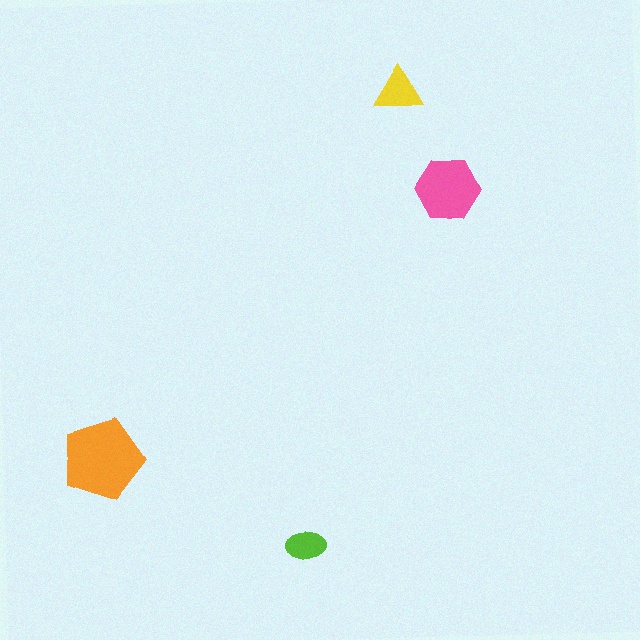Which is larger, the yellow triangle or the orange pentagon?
The orange pentagon.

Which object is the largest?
The orange pentagon.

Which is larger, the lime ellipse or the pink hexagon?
The pink hexagon.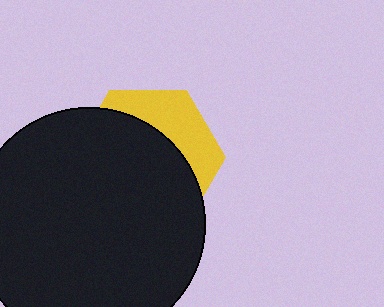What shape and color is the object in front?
The object in front is a black circle.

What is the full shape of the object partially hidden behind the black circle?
The partially hidden object is a yellow hexagon.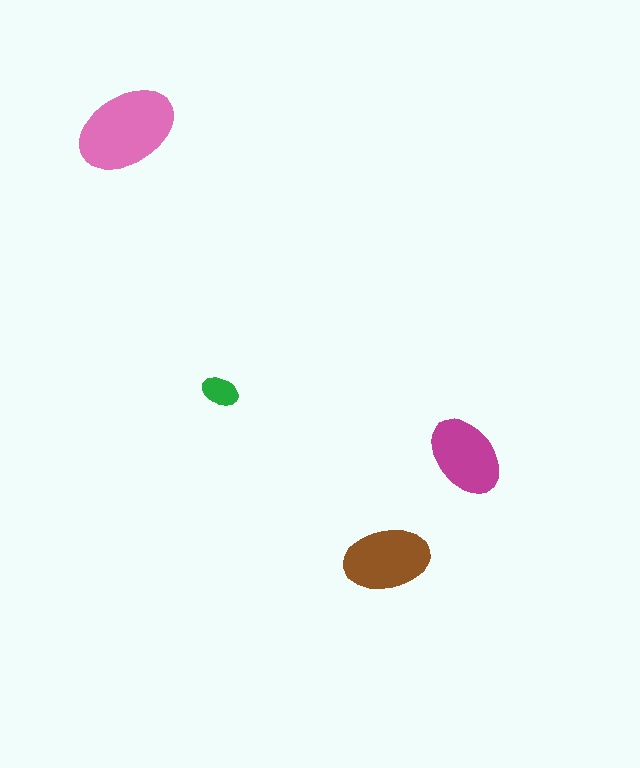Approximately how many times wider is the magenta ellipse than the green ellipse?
About 2 times wider.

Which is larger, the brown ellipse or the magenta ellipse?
The brown one.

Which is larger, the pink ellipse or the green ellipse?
The pink one.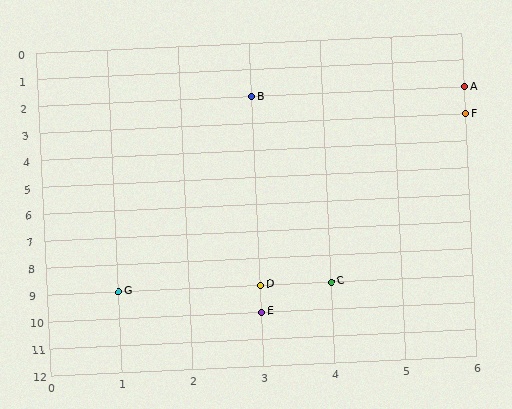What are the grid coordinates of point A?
Point A is at grid coordinates (6, 2).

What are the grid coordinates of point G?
Point G is at grid coordinates (1, 9).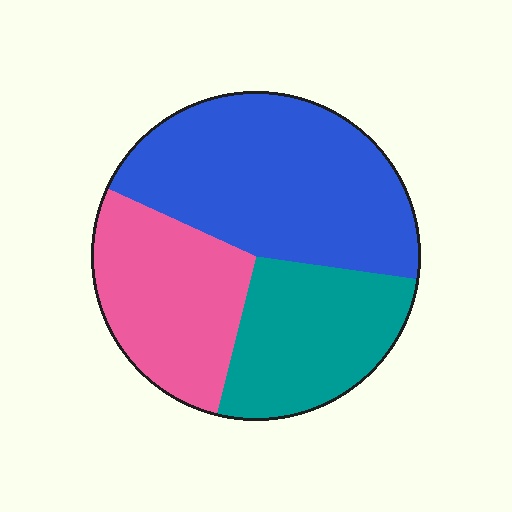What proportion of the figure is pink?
Pink covers 28% of the figure.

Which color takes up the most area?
Blue, at roughly 45%.